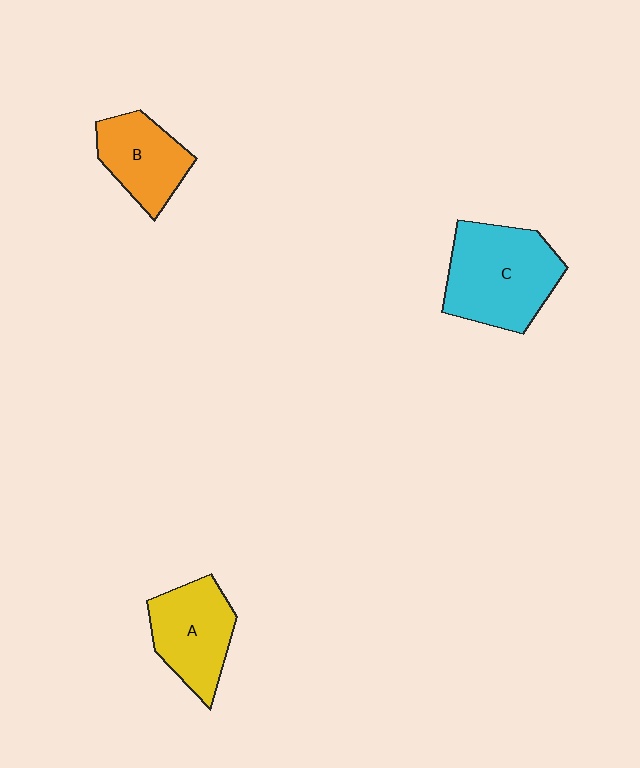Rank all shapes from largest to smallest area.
From largest to smallest: C (cyan), A (yellow), B (orange).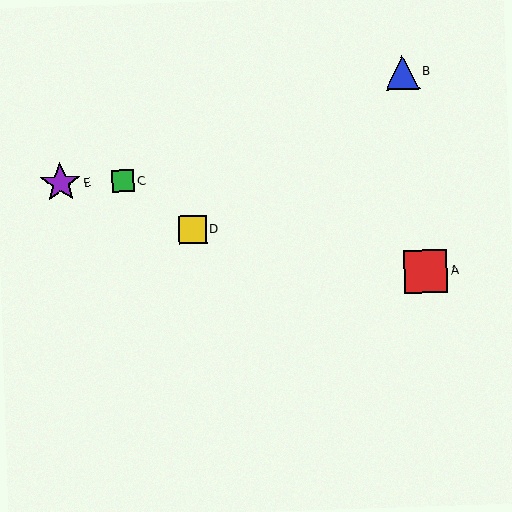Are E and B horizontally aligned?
No, E is at y≈183 and B is at y≈72.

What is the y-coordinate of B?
Object B is at y≈72.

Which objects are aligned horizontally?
Objects C, E are aligned horizontally.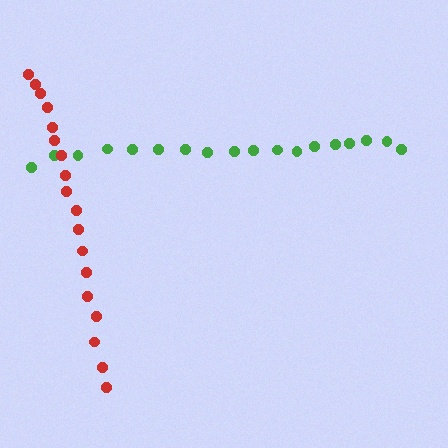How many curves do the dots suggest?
There are 2 distinct paths.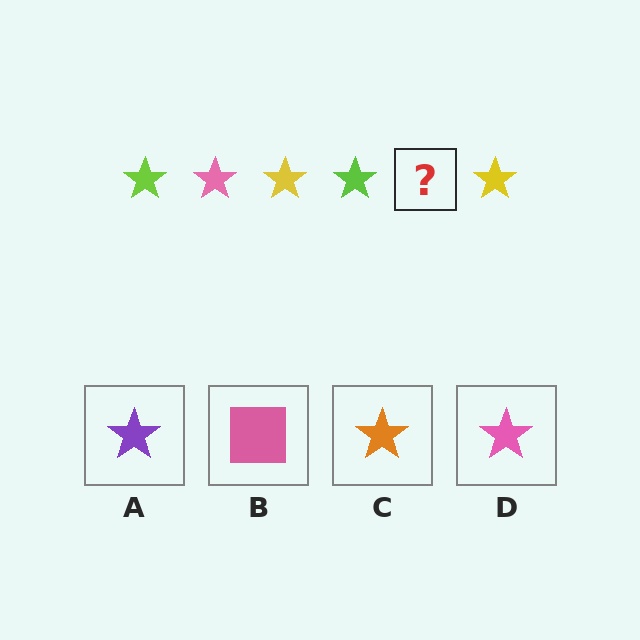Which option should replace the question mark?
Option D.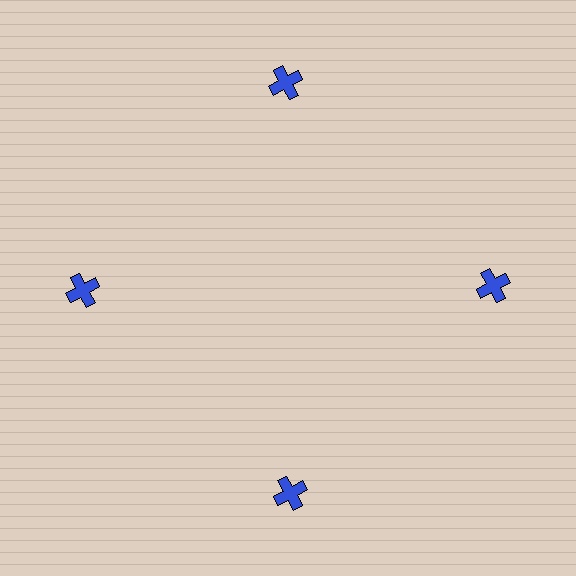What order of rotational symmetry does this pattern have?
This pattern has 4-fold rotational symmetry.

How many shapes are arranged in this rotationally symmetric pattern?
There are 4 shapes, arranged in 4 groups of 1.